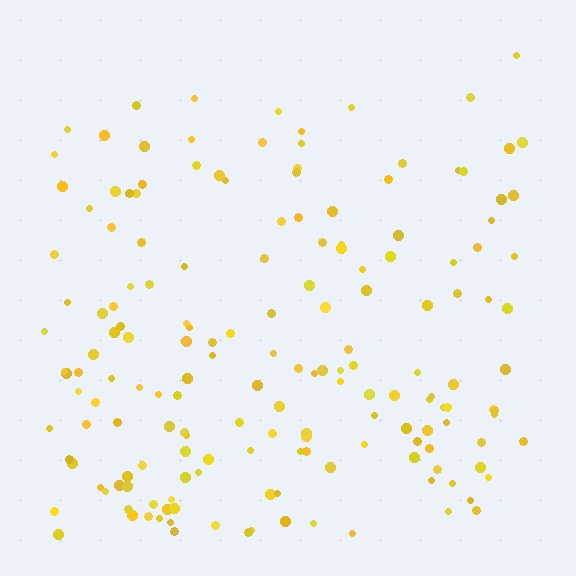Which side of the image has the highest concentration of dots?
The bottom.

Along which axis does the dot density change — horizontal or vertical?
Vertical.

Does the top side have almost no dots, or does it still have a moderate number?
Still a moderate number, just noticeably fewer than the bottom.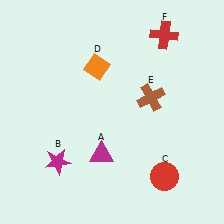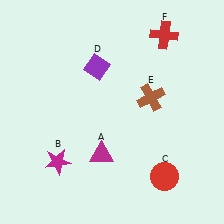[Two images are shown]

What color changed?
The diamond (D) changed from orange in Image 1 to purple in Image 2.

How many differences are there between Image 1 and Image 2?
There is 1 difference between the two images.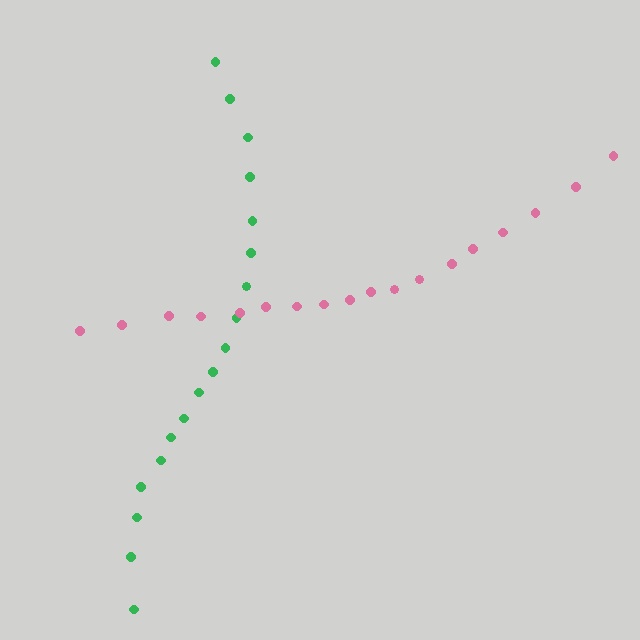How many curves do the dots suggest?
There are 2 distinct paths.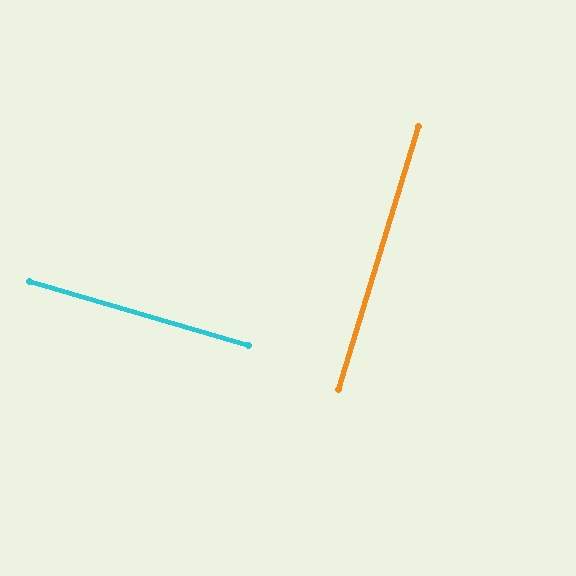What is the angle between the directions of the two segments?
Approximately 90 degrees.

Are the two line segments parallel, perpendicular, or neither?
Perpendicular — they meet at approximately 90°.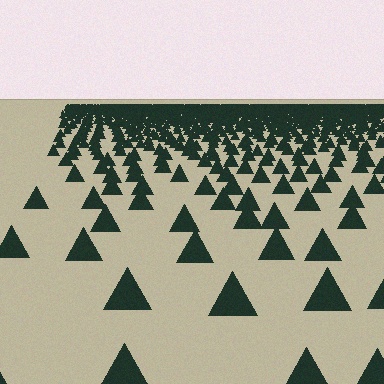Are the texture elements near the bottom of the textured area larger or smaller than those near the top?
Larger. Near the bottom, elements are closer to the viewer and appear at a bigger on-screen size.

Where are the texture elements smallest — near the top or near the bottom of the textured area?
Near the top.